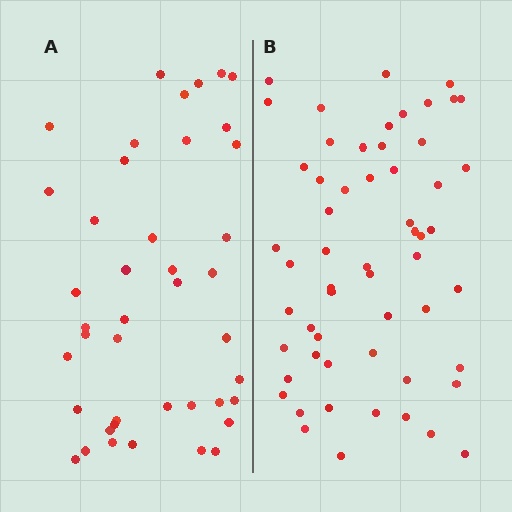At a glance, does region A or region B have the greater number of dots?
Region B (the right region) has more dots.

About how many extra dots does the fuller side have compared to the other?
Region B has approximately 15 more dots than region A.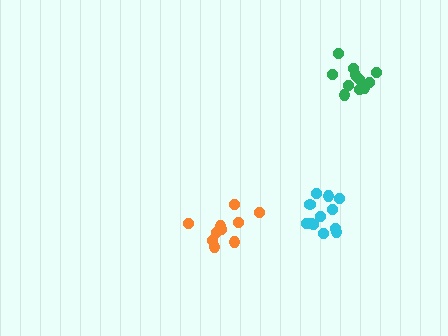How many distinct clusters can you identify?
There are 3 distinct clusters.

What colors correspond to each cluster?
The clusters are colored: cyan, green, orange.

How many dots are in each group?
Group 1: 12 dots, Group 2: 12 dots, Group 3: 10 dots (34 total).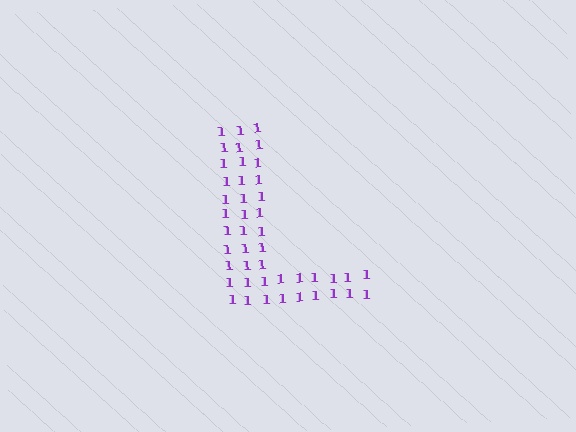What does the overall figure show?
The overall figure shows the letter L.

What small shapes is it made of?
It is made of small digit 1's.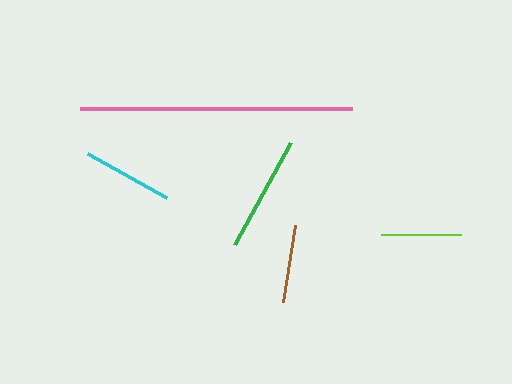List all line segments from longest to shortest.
From longest to shortest: pink, green, cyan, lime, brown.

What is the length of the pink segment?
The pink segment is approximately 271 pixels long.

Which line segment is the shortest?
The brown line is the shortest at approximately 78 pixels.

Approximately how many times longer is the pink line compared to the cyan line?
The pink line is approximately 3.0 times the length of the cyan line.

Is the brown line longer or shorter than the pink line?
The pink line is longer than the brown line.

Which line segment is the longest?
The pink line is the longest at approximately 271 pixels.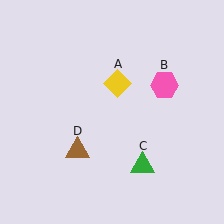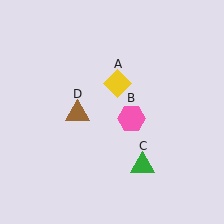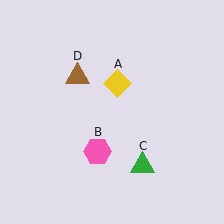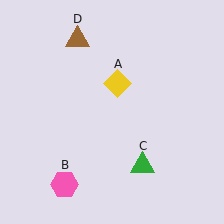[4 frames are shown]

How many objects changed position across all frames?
2 objects changed position: pink hexagon (object B), brown triangle (object D).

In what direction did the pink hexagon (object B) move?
The pink hexagon (object B) moved down and to the left.